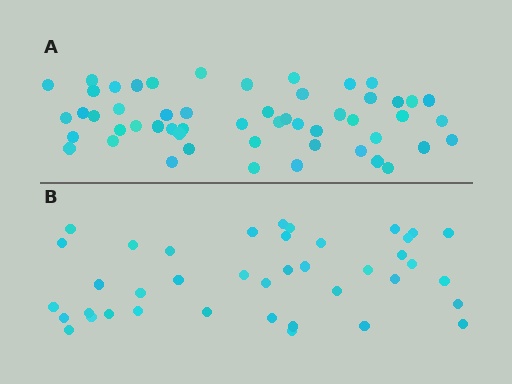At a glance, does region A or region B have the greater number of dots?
Region A (the top region) has more dots.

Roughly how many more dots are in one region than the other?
Region A has approximately 15 more dots than region B.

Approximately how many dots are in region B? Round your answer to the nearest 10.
About 40 dots.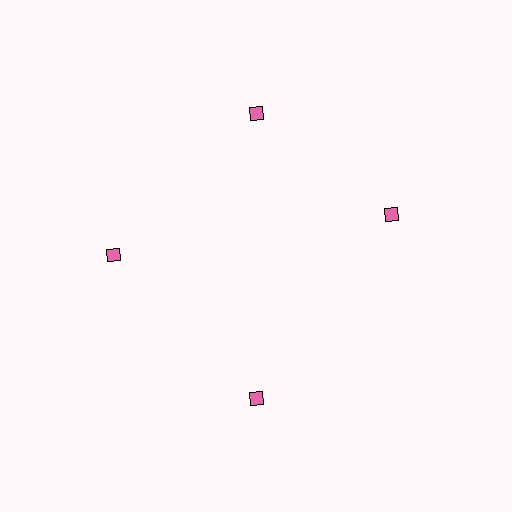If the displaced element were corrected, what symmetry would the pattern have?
It would have 4-fold rotational symmetry — the pattern would map onto itself every 90 degrees.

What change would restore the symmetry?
The symmetry would be restored by rotating it back into even spacing with its neighbors so that all 4 diamonds sit at equal angles and equal distance from the center.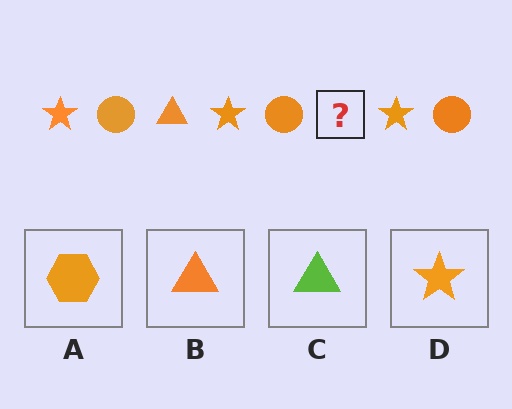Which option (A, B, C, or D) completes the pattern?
B.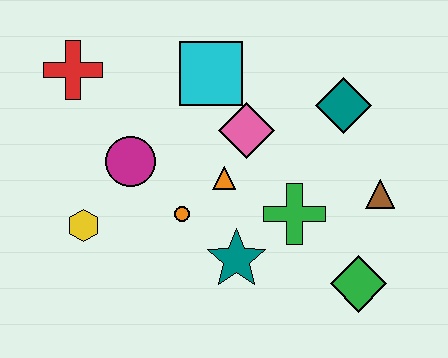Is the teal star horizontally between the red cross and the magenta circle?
No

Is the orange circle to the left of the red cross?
No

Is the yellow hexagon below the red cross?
Yes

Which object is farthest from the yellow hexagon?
The brown triangle is farthest from the yellow hexagon.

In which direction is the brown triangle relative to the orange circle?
The brown triangle is to the right of the orange circle.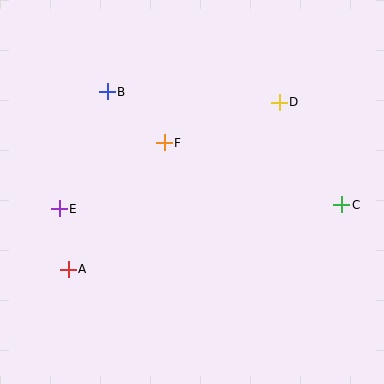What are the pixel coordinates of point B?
Point B is at (107, 92).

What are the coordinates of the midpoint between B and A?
The midpoint between B and A is at (88, 181).